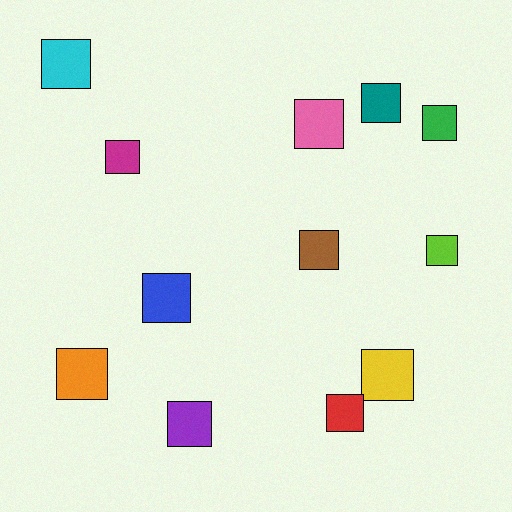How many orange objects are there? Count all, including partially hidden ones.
There is 1 orange object.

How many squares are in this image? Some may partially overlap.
There are 12 squares.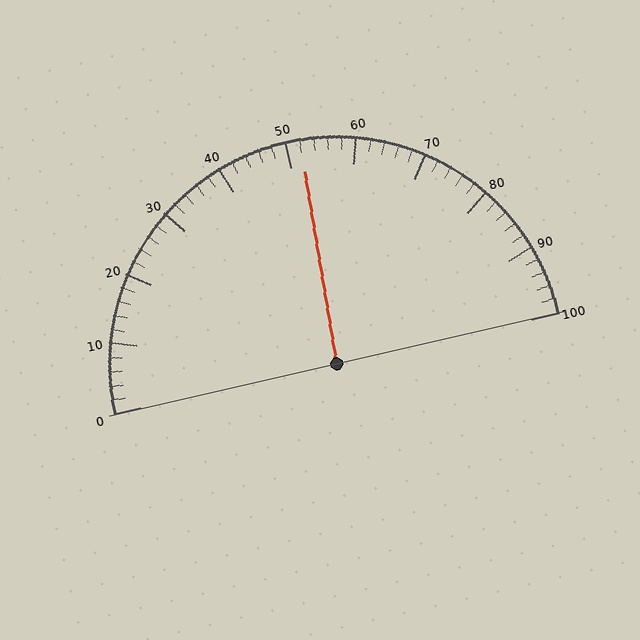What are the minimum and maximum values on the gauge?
The gauge ranges from 0 to 100.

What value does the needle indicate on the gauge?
The needle indicates approximately 52.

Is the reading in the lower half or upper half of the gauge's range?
The reading is in the upper half of the range (0 to 100).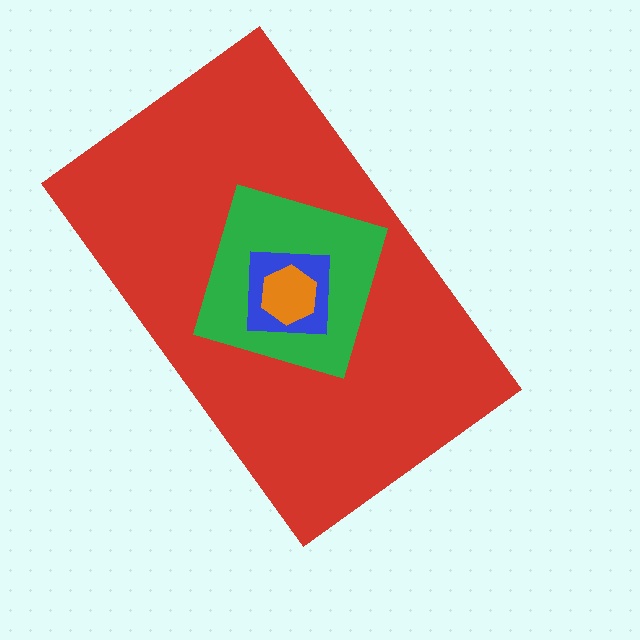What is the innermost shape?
The orange hexagon.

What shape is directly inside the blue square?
The orange hexagon.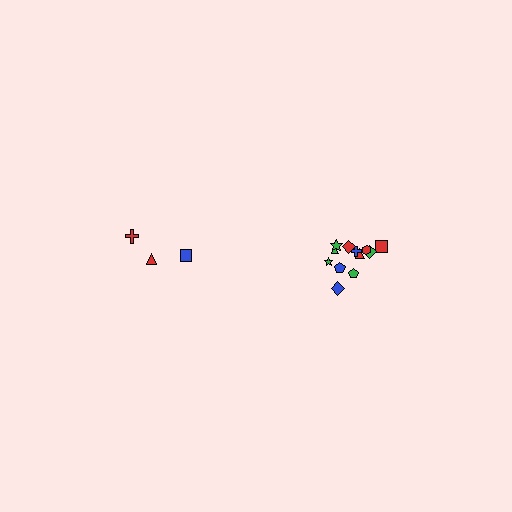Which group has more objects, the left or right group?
The right group.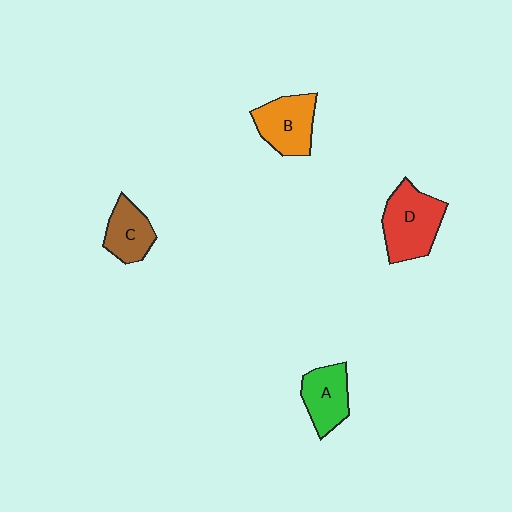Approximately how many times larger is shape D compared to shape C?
Approximately 1.6 times.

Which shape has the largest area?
Shape D (red).